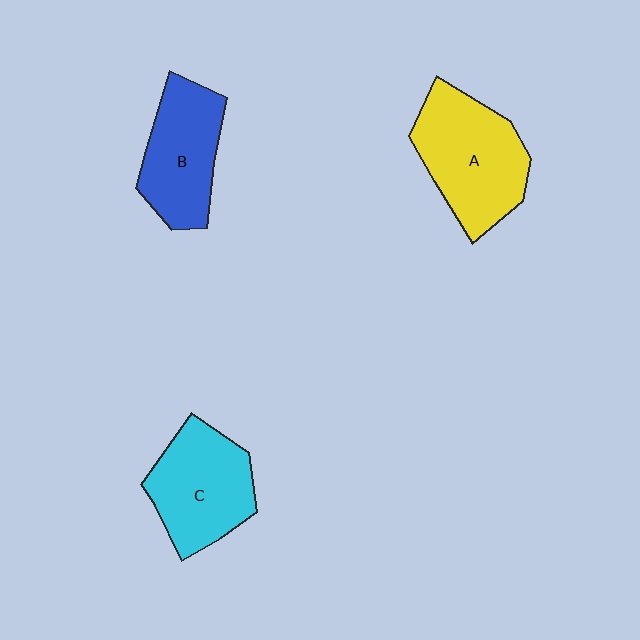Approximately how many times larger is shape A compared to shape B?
Approximately 1.2 times.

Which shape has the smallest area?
Shape B (blue).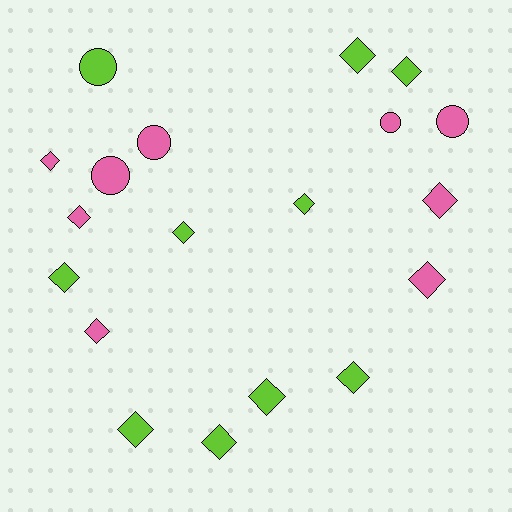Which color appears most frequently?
Lime, with 10 objects.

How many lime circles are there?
There is 1 lime circle.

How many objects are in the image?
There are 19 objects.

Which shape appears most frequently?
Diamond, with 14 objects.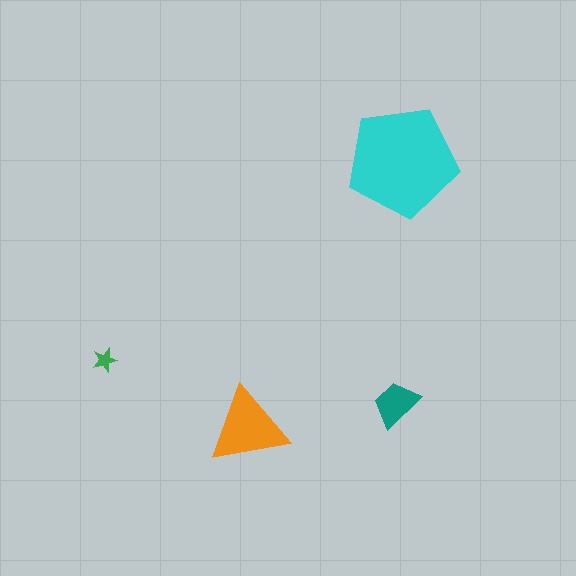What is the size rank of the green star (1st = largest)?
4th.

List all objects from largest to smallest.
The cyan pentagon, the orange triangle, the teal trapezoid, the green star.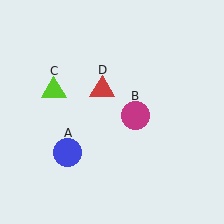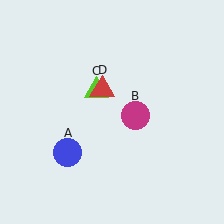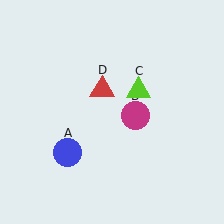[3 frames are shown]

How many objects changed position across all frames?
1 object changed position: lime triangle (object C).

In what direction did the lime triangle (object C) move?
The lime triangle (object C) moved right.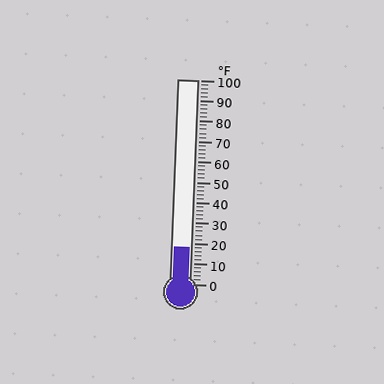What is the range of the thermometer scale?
The thermometer scale ranges from 0°F to 100°F.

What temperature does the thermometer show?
The thermometer shows approximately 18°F.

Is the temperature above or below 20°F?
The temperature is below 20°F.